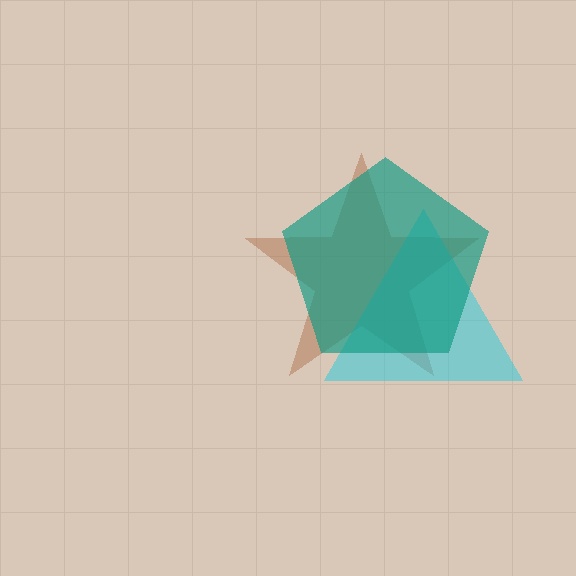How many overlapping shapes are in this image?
There are 3 overlapping shapes in the image.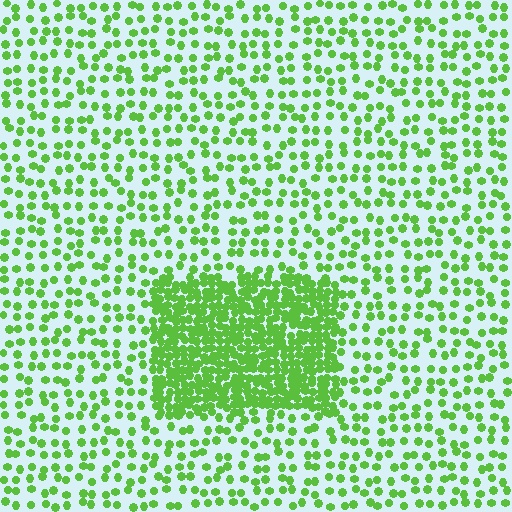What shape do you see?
I see a rectangle.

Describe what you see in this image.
The image contains small lime elements arranged at two different densities. A rectangle-shaped region is visible where the elements are more densely packed than the surrounding area.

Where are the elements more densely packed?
The elements are more densely packed inside the rectangle boundary.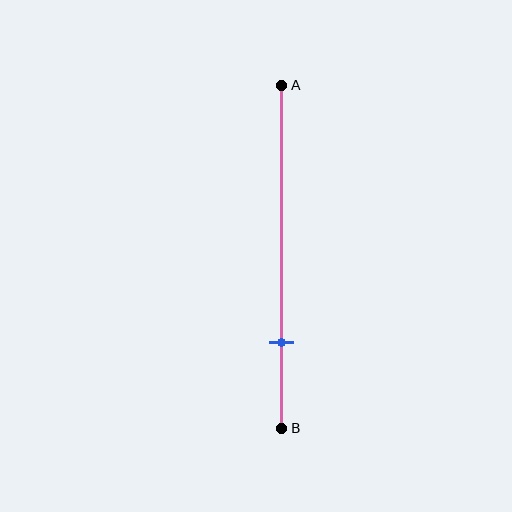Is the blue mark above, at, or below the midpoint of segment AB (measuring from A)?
The blue mark is below the midpoint of segment AB.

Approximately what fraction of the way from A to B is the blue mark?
The blue mark is approximately 75% of the way from A to B.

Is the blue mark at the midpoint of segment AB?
No, the mark is at about 75% from A, not at the 50% midpoint.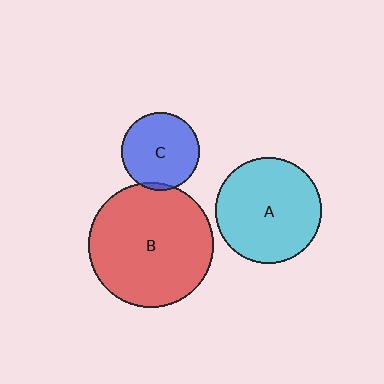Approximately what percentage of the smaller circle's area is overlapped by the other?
Approximately 5%.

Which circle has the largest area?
Circle B (red).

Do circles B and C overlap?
Yes.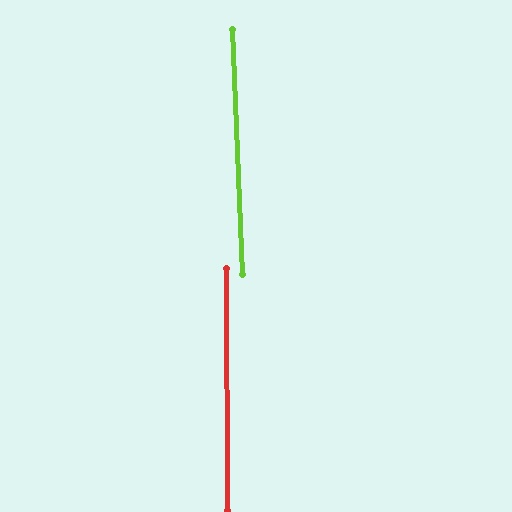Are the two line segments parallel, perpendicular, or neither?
Parallel — their directions differ by only 2.0°.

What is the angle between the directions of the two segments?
Approximately 2 degrees.